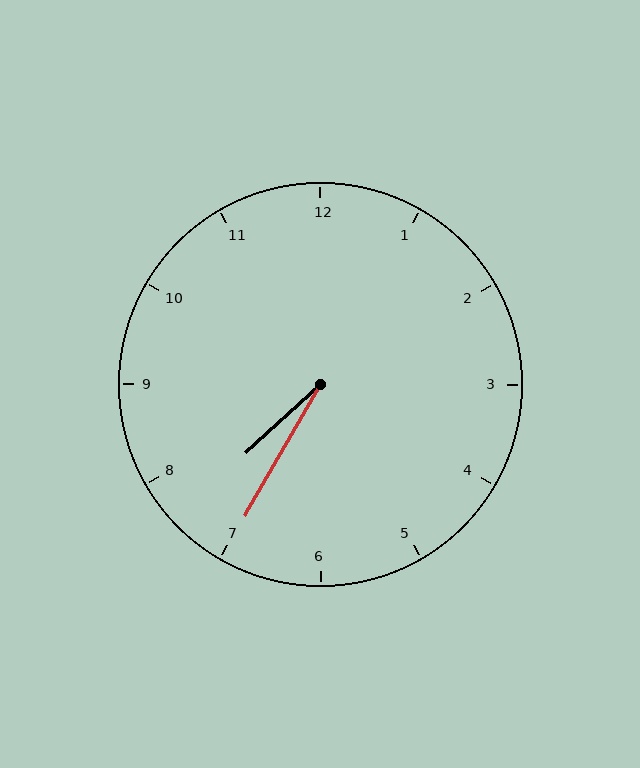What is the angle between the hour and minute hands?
Approximately 18 degrees.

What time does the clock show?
7:35.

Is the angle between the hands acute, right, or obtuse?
It is acute.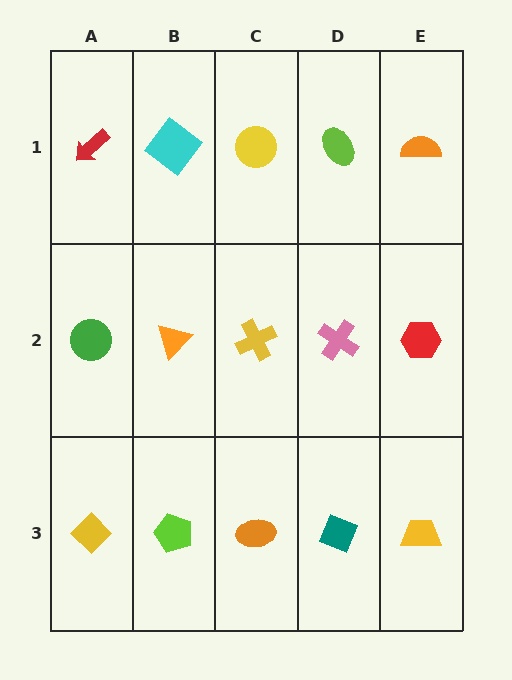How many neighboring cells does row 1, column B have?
3.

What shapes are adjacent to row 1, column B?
An orange triangle (row 2, column B), a red arrow (row 1, column A), a yellow circle (row 1, column C).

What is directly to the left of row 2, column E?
A pink cross.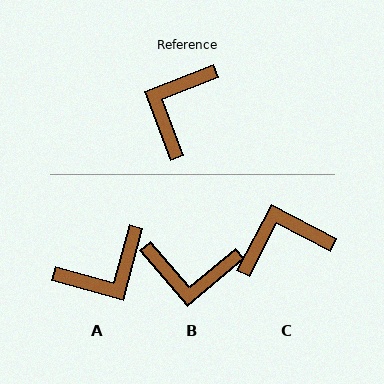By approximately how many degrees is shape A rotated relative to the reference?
Approximately 144 degrees counter-clockwise.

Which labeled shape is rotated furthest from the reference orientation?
A, about 144 degrees away.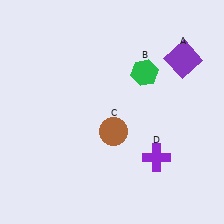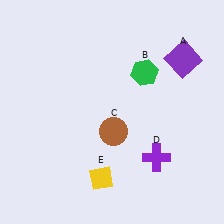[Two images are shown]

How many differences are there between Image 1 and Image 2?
There is 1 difference between the two images.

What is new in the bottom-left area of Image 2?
A yellow diamond (E) was added in the bottom-left area of Image 2.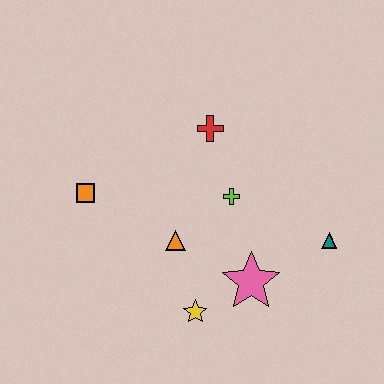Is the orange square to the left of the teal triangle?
Yes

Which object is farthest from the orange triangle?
The teal triangle is farthest from the orange triangle.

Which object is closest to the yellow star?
The pink star is closest to the yellow star.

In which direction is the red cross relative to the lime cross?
The red cross is above the lime cross.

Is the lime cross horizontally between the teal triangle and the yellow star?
Yes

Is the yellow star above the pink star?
No